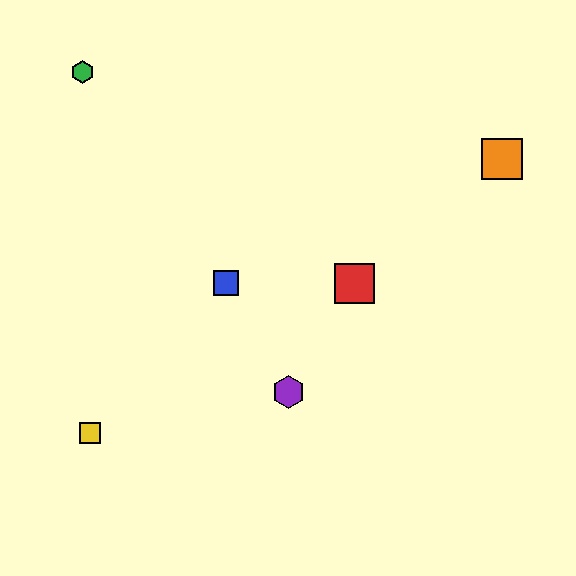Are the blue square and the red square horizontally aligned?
Yes, both are at y≈283.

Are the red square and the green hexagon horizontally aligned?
No, the red square is at y≈283 and the green hexagon is at y≈72.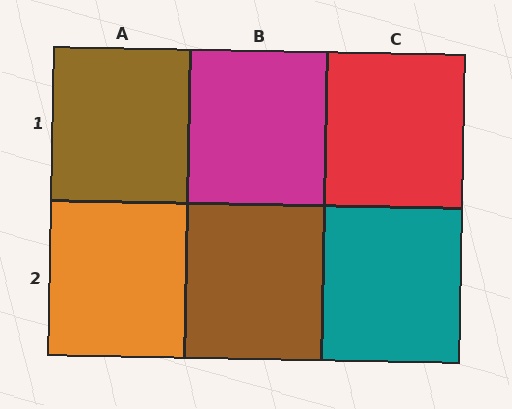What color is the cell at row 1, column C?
Red.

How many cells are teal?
1 cell is teal.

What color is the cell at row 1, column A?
Brown.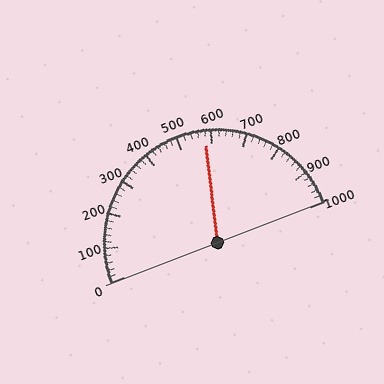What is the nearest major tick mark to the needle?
The nearest major tick mark is 600.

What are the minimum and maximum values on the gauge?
The gauge ranges from 0 to 1000.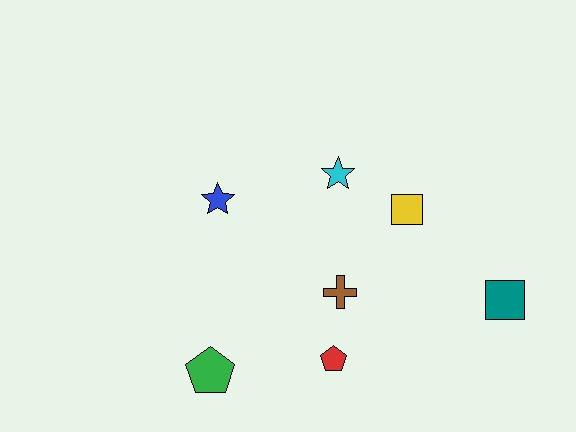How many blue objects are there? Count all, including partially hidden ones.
There is 1 blue object.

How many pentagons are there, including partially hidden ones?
There are 2 pentagons.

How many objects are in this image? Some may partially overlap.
There are 7 objects.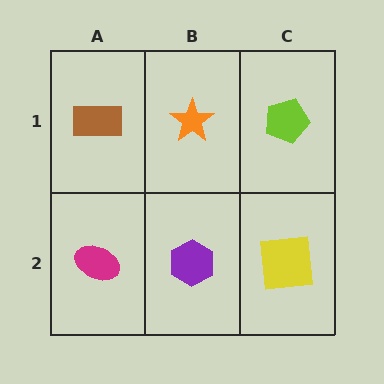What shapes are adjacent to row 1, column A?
A magenta ellipse (row 2, column A), an orange star (row 1, column B).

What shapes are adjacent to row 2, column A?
A brown rectangle (row 1, column A), a purple hexagon (row 2, column B).